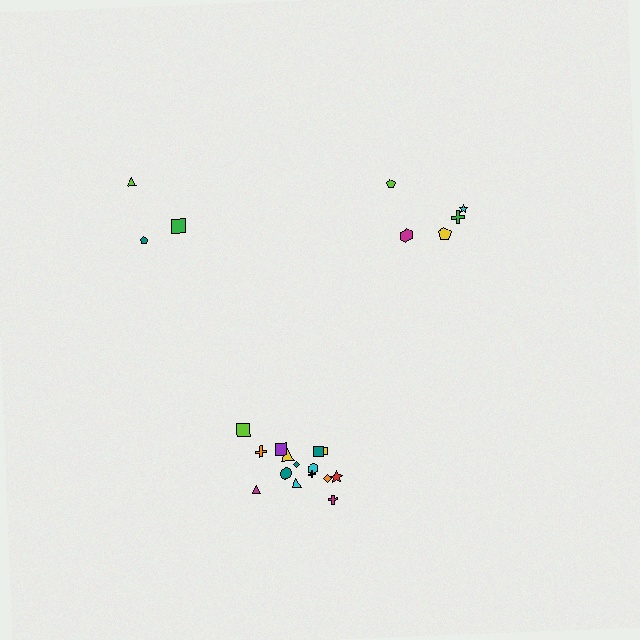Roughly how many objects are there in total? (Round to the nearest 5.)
Roughly 25 objects in total.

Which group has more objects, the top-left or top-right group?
The top-right group.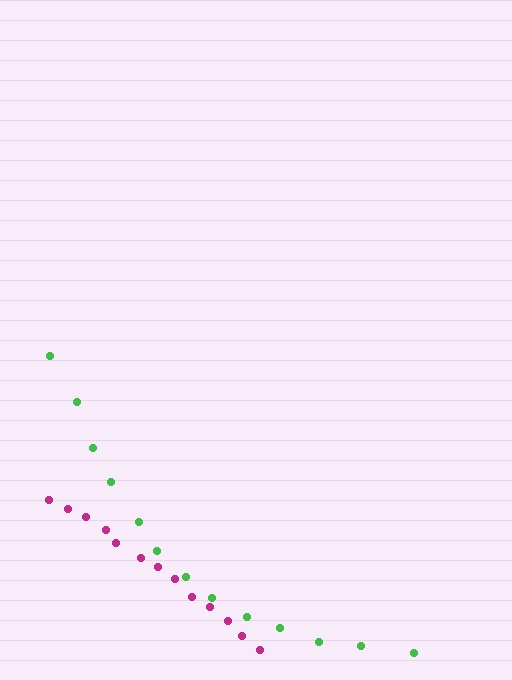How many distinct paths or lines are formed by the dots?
There are 2 distinct paths.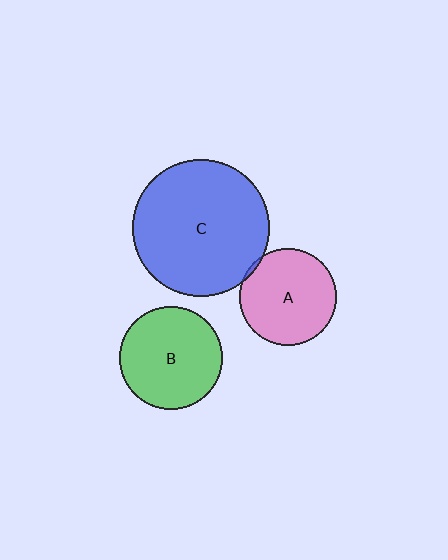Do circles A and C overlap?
Yes.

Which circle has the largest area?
Circle C (blue).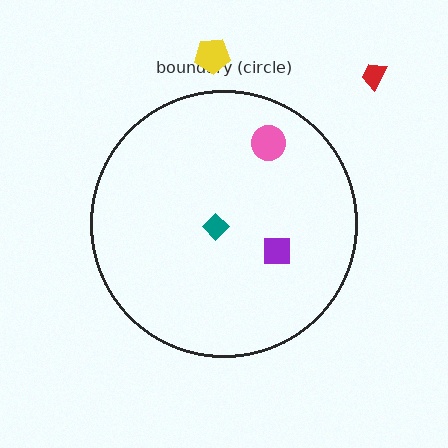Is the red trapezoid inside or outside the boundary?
Outside.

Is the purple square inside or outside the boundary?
Inside.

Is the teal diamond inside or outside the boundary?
Inside.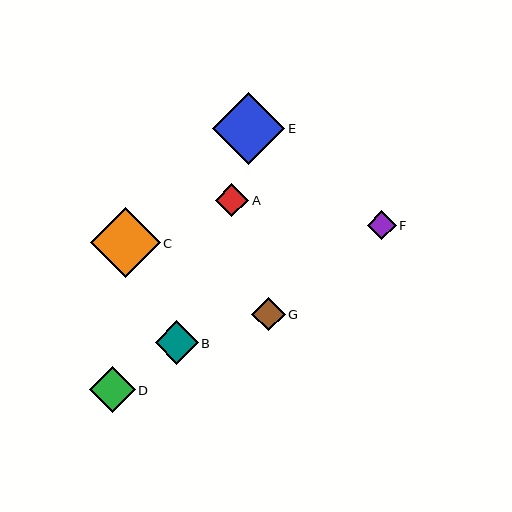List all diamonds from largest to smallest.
From largest to smallest: E, C, D, B, A, G, F.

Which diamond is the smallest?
Diamond F is the smallest with a size of approximately 29 pixels.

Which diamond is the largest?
Diamond E is the largest with a size of approximately 72 pixels.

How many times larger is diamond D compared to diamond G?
Diamond D is approximately 1.4 times the size of diamond G.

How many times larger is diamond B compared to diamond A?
Diamond B is approximately 1.3 times the size of diamond A.